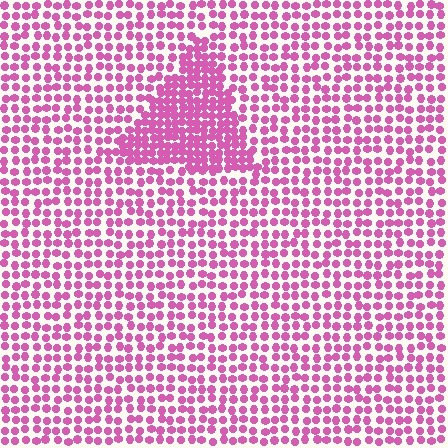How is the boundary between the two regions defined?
The boundary is defined by a change in element density (approximately 1.9x ratio). All elements are the same color, size, and shape.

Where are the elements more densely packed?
The elements are more densely packed inside the triangle boundary.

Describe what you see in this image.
The image contains small pink elements arranged at two different densities. A triangle-shaped region is visible where the elements are more densely packed than the surrounding area.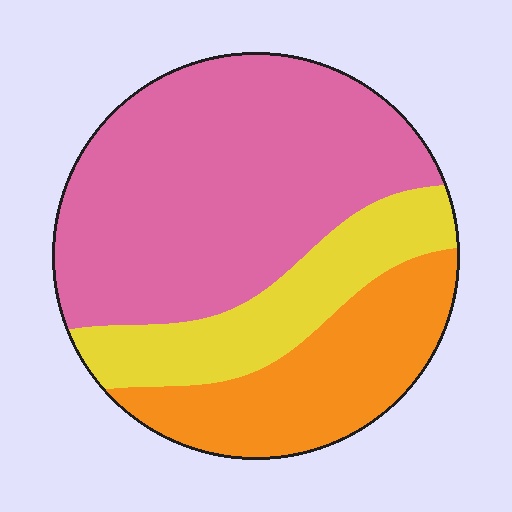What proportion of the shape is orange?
Orange takes up less than a quarter of the shape.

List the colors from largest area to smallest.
From largest to smallest: pink, orange, yellow.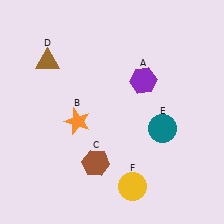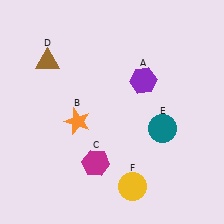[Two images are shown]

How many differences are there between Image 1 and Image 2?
There is 1 difference between the two images.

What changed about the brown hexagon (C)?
In Image 1, C is brown. In Image 2, it changed to magenta.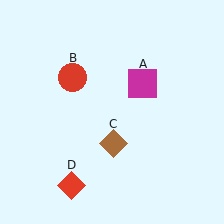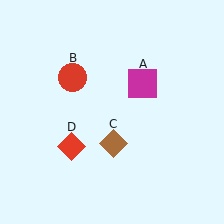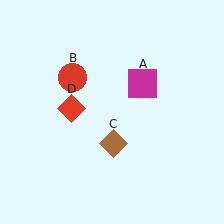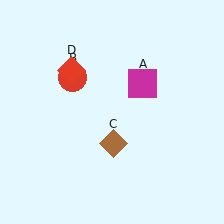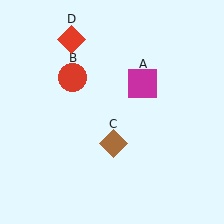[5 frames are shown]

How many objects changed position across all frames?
1 object changed position: red diamond (object D).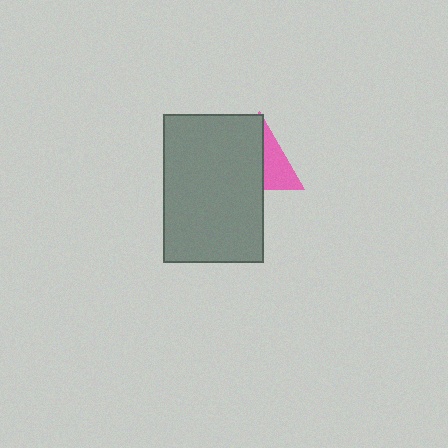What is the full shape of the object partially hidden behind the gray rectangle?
The partially hidden object is a pink triangle.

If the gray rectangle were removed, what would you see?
You would see the complete pink triangle.